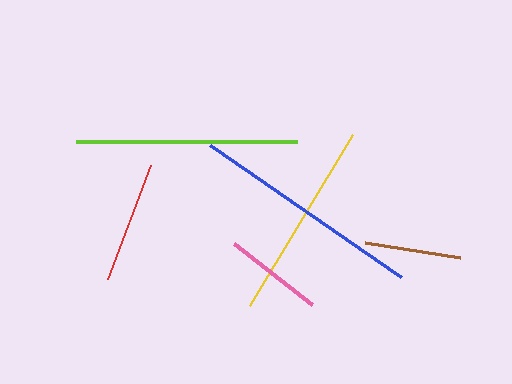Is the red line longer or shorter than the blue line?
The blue line is longer than the red line.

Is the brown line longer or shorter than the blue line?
The blue line is longer than the brown line.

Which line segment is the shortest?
The brown line is the shortest at approximately 95 pixels.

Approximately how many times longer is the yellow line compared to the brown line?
The yellow line is approximately 2.1 times the length of the brown line.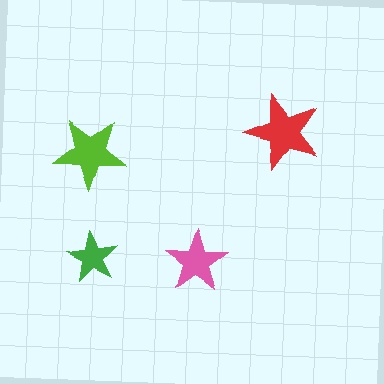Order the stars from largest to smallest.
the red one, the lime one, the pink one, the green one.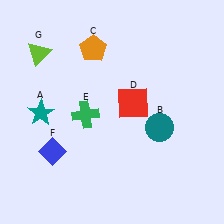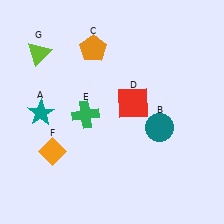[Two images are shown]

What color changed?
The diamond (F) changed from blue in Image 1 to orange in Image 2.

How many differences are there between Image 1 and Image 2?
There is 1 difference between the two images.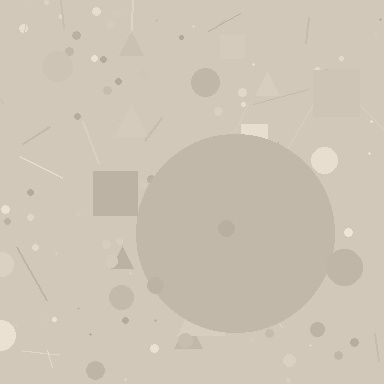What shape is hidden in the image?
A circle is hidden in the image.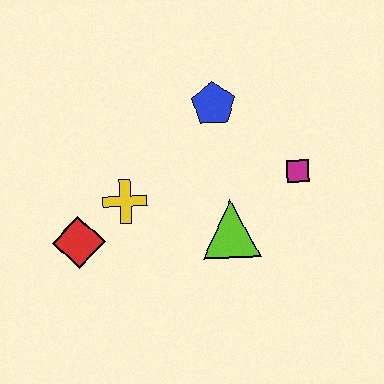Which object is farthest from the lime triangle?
The red diamond is farthest from the lime triangle.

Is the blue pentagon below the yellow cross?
No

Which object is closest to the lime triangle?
The magenta square is closest to the lime triangle.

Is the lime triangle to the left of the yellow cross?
No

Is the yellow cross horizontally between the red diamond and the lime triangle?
Yes